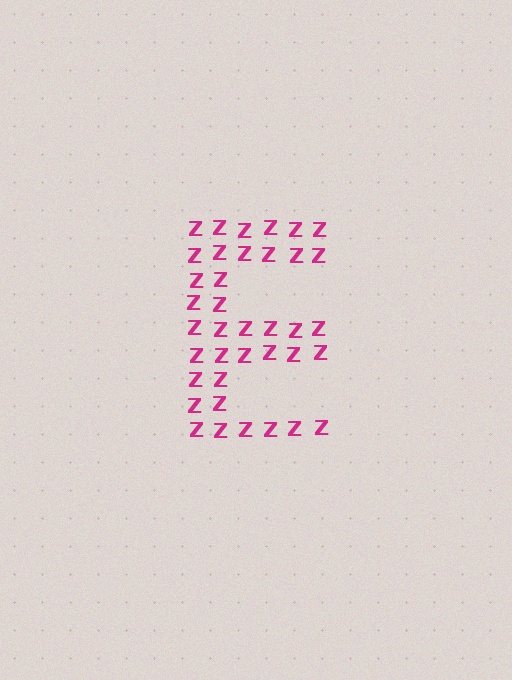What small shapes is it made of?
It is made of small letter Z's.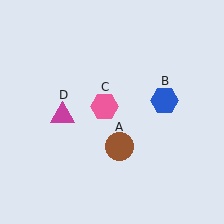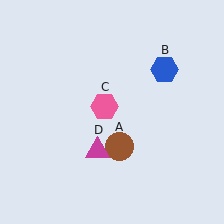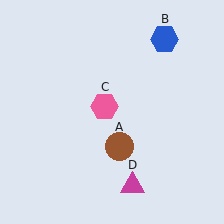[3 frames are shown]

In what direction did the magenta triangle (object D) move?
The magenta triangle (object D) moved down and to the right.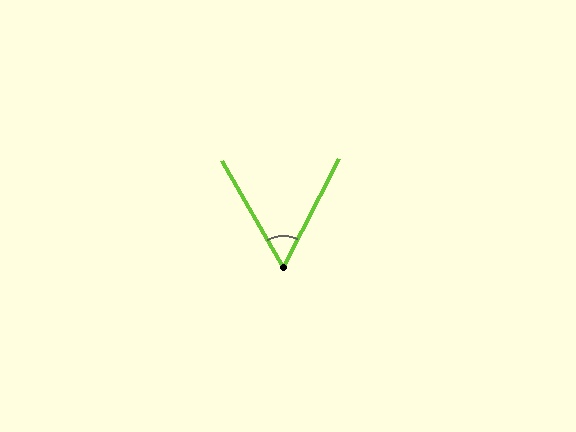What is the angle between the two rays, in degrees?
Approximately 57 degrees.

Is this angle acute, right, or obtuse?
It is acute.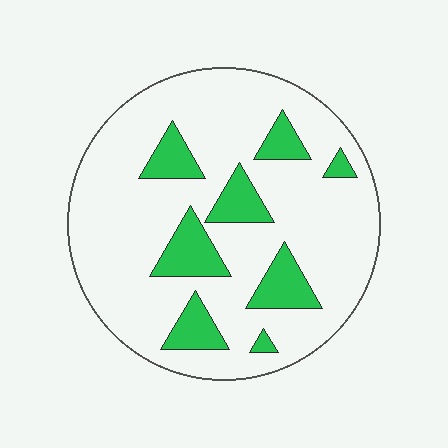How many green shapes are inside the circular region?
8.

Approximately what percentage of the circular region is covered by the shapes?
Approximately 20%.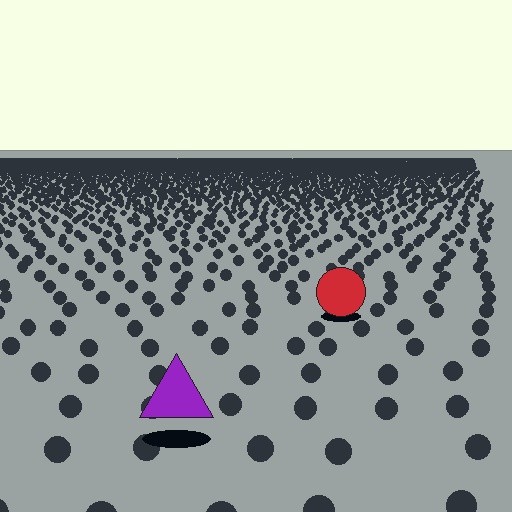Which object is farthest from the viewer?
The red circle is farthest from the viewer. It appears smaller and the ground texture around it is denser.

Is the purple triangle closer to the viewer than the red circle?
Yes. The purple triangle is closer — you can tell from the texture gradient: the ground texture is coarser near it.